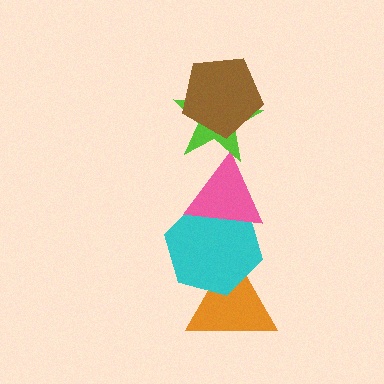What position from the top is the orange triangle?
The orange triangle is 5th from the top.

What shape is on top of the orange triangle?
The cyan hexagon is on top of the orange triangle.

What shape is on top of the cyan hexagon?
The pink triangle is on top of the cyan hexagon.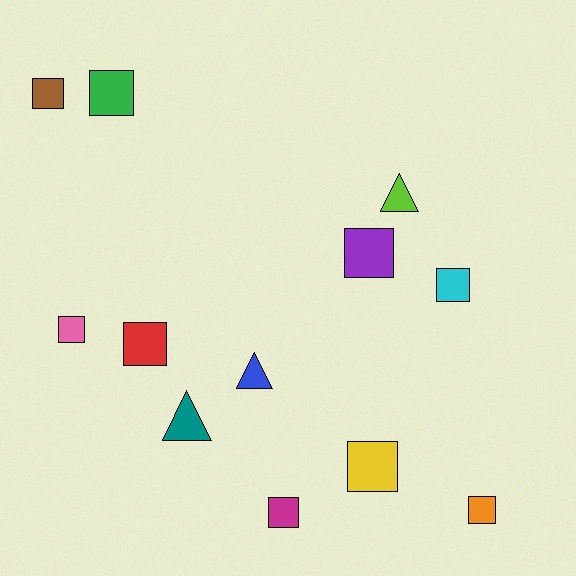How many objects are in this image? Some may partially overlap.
There are 12 objects.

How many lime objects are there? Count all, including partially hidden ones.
There is 1 lime object.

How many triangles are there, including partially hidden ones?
There are 3 triangles.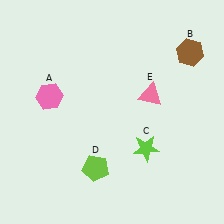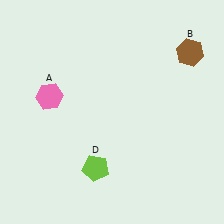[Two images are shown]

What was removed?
The lime star (C), the pink triangle (E) were removed in Image 2.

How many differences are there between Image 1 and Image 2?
There are 2 differences between the two images.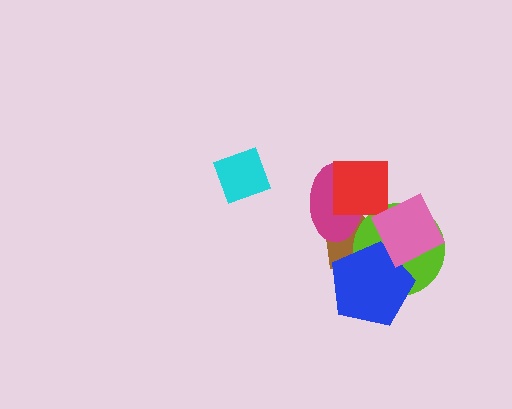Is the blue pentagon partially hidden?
Yes, it is partially covered by another shape.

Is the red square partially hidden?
No, no other shape covers it.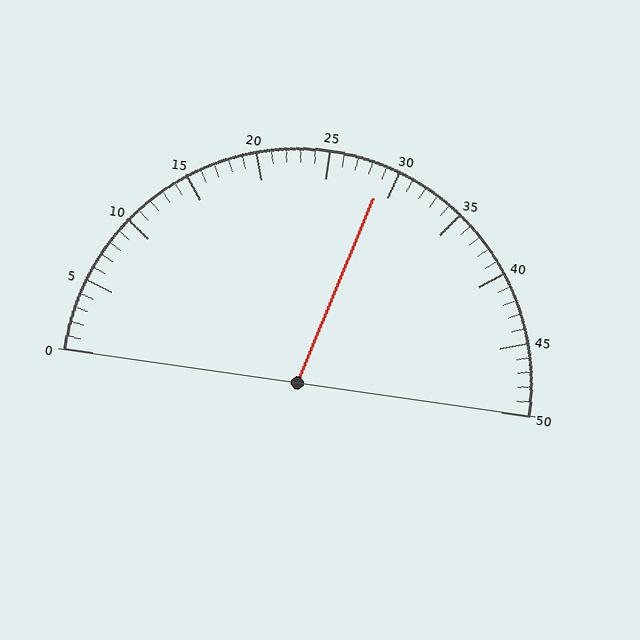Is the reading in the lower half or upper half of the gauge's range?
The reading is in the upper half of the range (0 to 50).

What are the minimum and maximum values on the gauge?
The gauge ranges from 0 to 50.